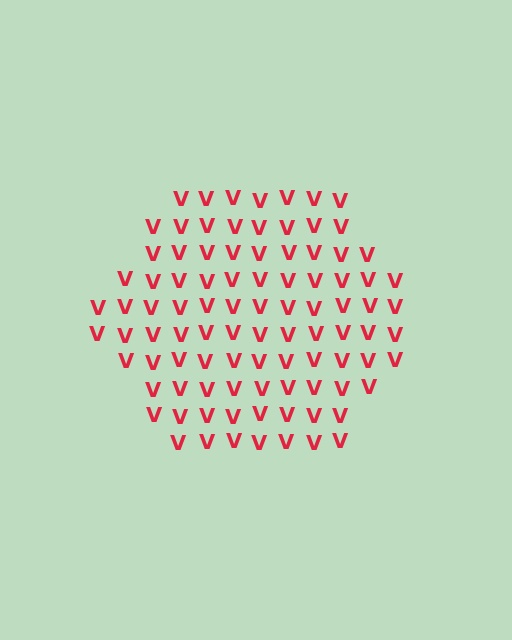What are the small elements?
The small elements are letter V's.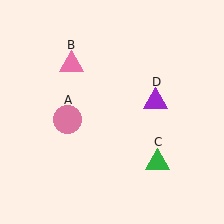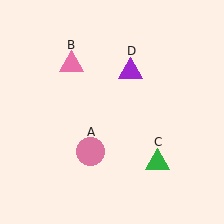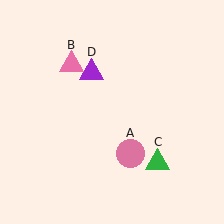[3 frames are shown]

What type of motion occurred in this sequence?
The pink circle (object A), purple triangle (object D) rotated counterclockwise around the center of the scene.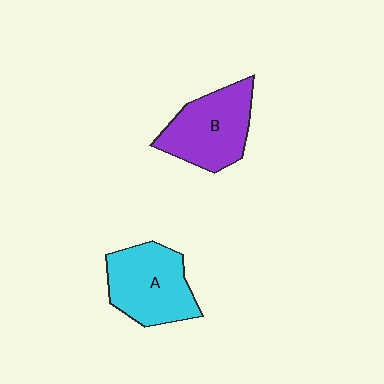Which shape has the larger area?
Shape A (cyan).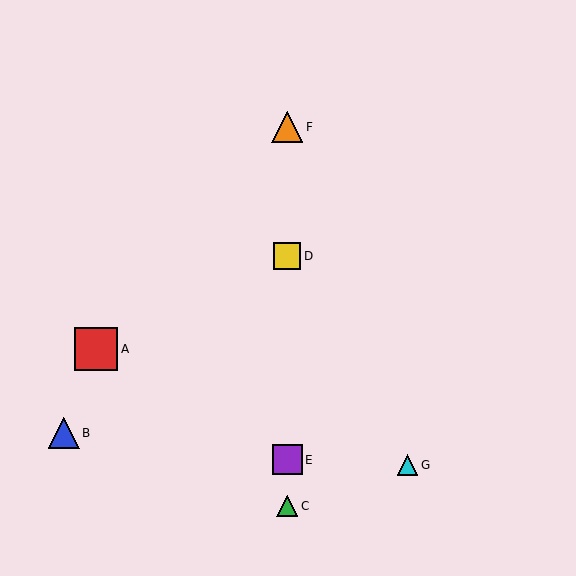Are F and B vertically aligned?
No, F is at x≈287 and B is at x≈64.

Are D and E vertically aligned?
Yes, both are at x≈287.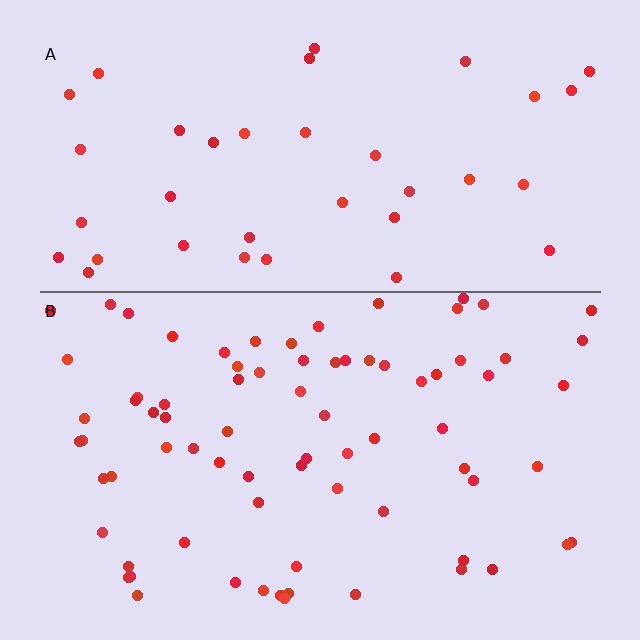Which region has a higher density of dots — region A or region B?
B (the bottom).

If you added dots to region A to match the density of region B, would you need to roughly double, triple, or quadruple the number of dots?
Approximately double.